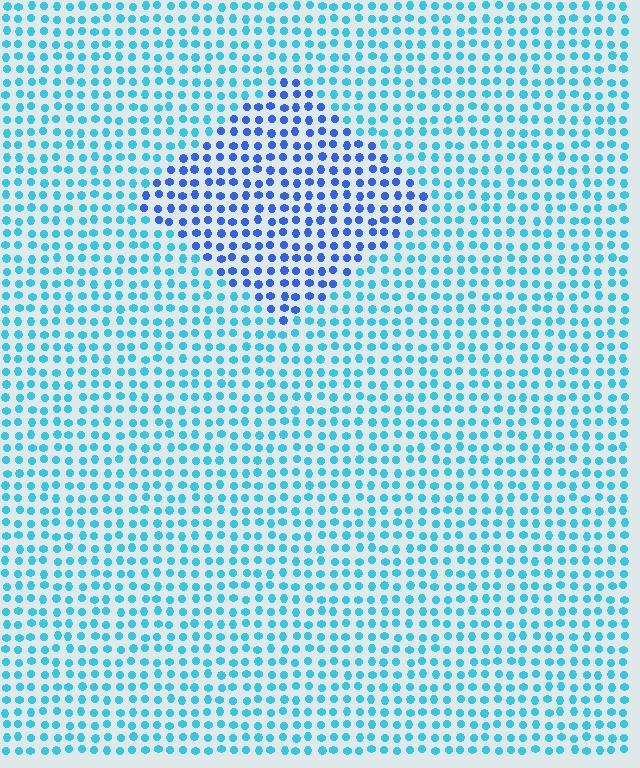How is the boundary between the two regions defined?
The boundary is defined purely by a slight shift in hue (about 36 degrees). Spacing, size, and orientation are identical on both sides.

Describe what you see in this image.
The image is filled with small cyan elements in a uniform arrangement. A diamond-shaped region is visible where the elements are tinted to a slightly different hue, forming a subtle color boundary.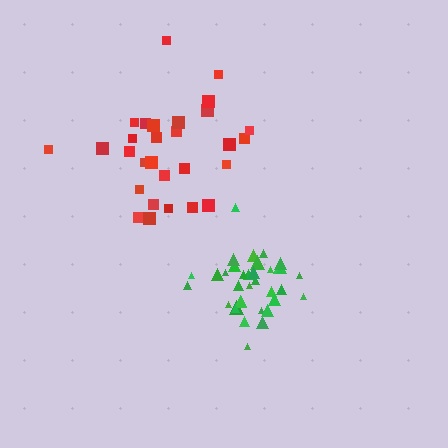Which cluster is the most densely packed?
Green.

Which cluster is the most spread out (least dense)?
Red.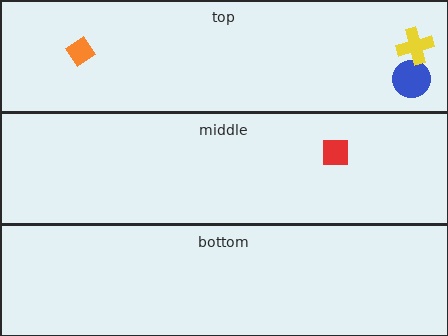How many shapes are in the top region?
3.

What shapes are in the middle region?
The red square.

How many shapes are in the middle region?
1.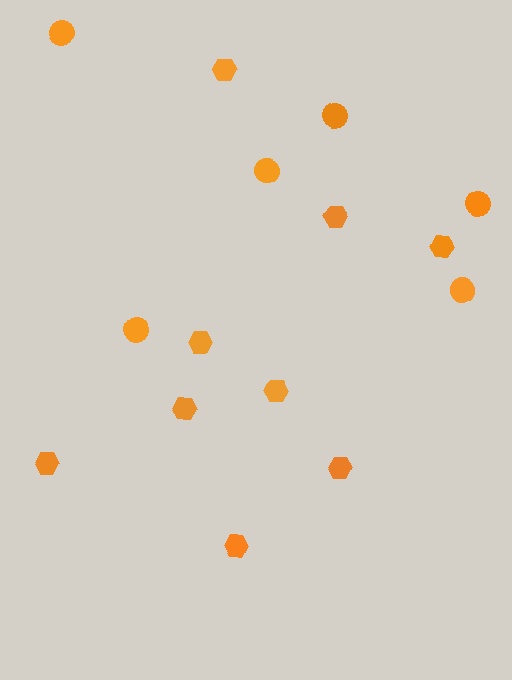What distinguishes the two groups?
There are 2 groups: one group of hexagons (9) and one group of circles (6).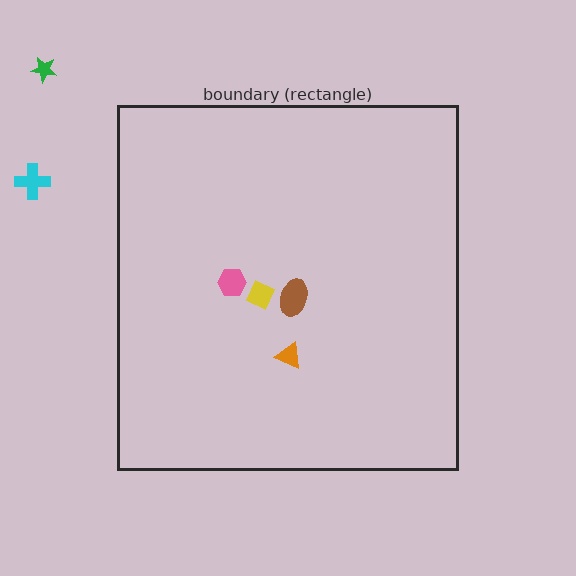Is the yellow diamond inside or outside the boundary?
Inside.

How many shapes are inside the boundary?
4 inside, 2 outside.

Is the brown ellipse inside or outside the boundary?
Inside.